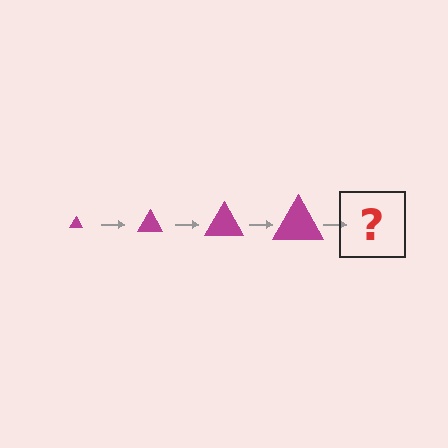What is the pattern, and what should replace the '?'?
The pattern is that the triangle gets progressively larger each step. The '?' should be a magenta triangle, larger than the previous one.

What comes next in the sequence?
The next element should be a magenta triangle, larger than the previous one.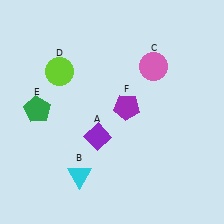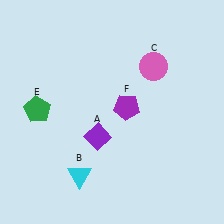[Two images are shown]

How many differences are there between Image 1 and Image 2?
There is 1 difference between the two images.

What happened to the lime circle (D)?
The lime circle (D) was removed in Image 2. It was in the top-left area of Image 1.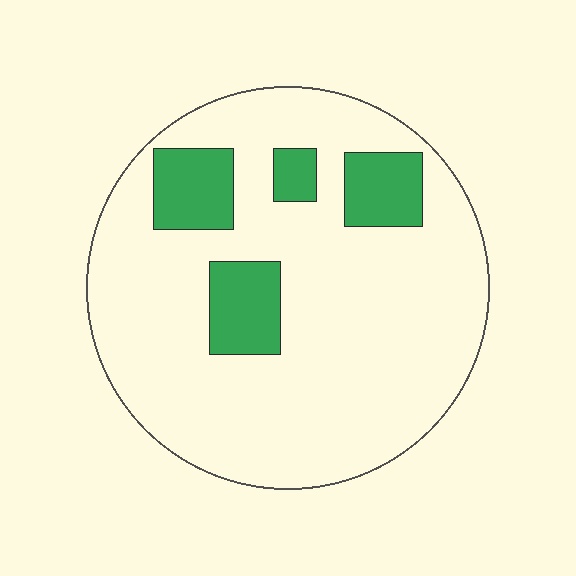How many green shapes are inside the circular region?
4.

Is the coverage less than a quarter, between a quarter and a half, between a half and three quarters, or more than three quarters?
Less than a quarter.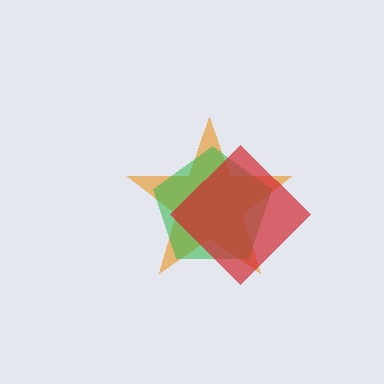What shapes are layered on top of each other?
The layered shapes are: an orange star, a green pentagon, a red diamond.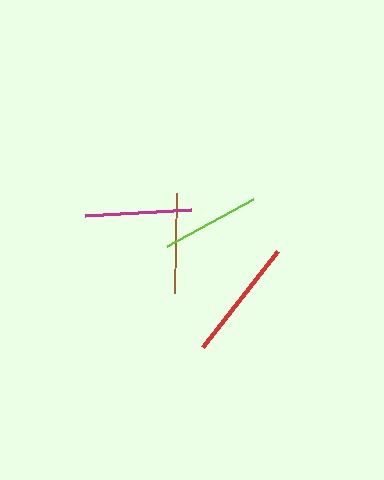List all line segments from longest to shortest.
From longest to shortest: red, magenta, brown, lime.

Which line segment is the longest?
The red line is the longest at approximately 122 pixels.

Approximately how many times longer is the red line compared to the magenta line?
The red line is approximately 1.2 times the length of the magenta line.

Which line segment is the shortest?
The lime line is the shortest at approximately 98 pixels.